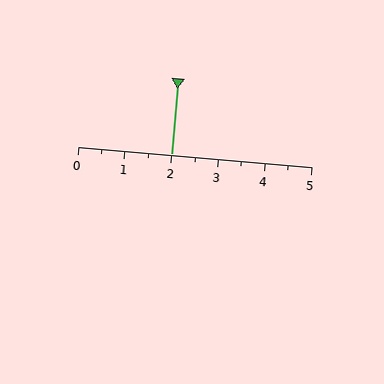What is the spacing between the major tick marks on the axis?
The major ticks are spaced 1 apart.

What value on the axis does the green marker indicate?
The marker indicates approximately 2.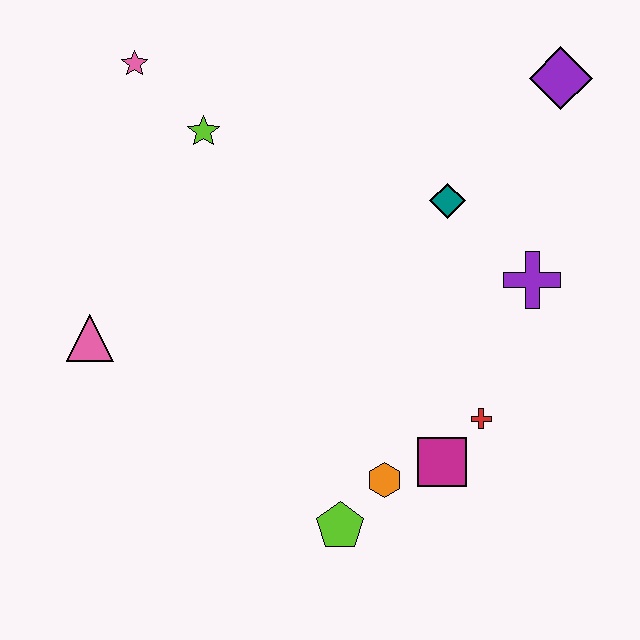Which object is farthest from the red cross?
The pink star is farthest from the red cross.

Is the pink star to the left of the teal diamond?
Yes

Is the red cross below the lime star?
Yes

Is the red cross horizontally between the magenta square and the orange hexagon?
No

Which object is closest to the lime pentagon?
The orange hexagon is closest to the lime pentagon.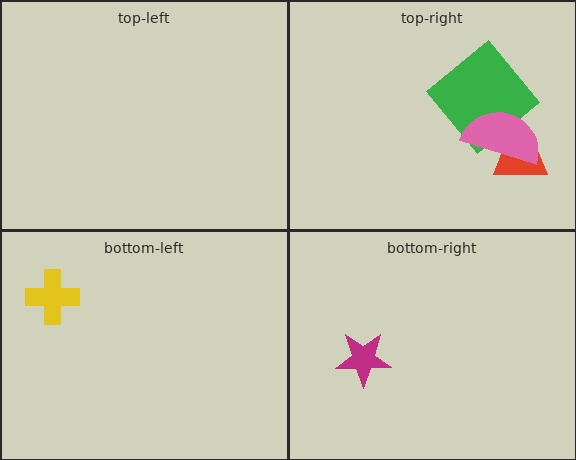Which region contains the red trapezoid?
The top-right region.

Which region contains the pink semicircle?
The top-right region.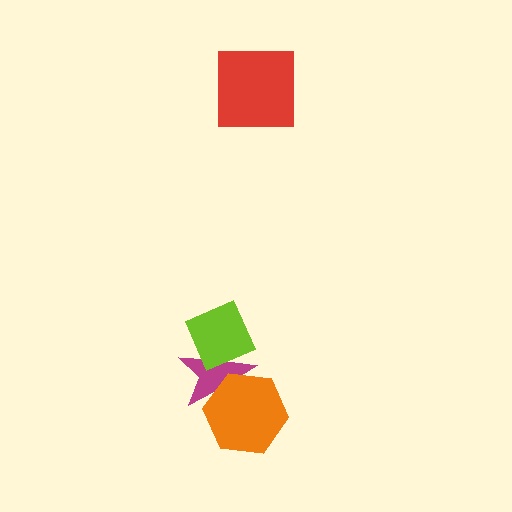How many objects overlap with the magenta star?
2 objects overlap with the magenta star.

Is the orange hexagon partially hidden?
No, no other shape covers it.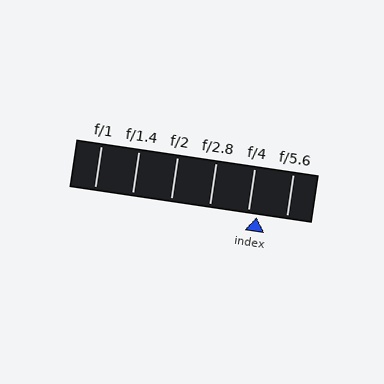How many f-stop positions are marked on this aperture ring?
There are 6 f-stop positions marked.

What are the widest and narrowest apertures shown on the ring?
The widest aperture shown is f/1 and the narrowest is f/5.6.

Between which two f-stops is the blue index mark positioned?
The index mark is between f/4 and f/5.6.